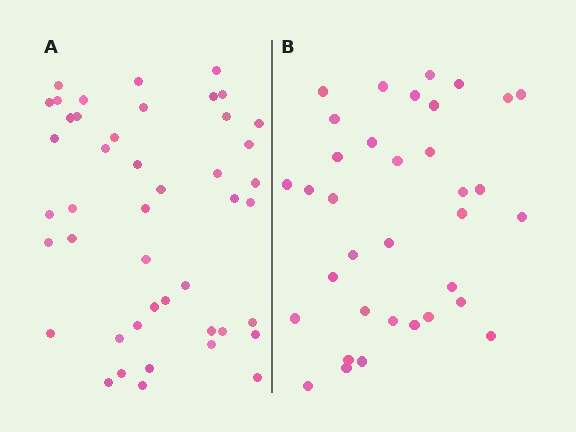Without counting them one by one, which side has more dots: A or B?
Region A (the left region) has more dots.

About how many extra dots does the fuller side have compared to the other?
Region A has roughly 10 or so more dots than region B.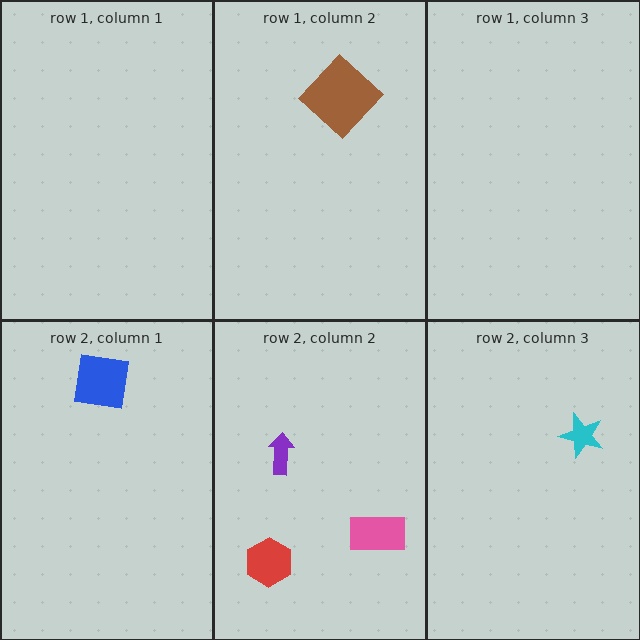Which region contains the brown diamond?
The row 1, column 2 region.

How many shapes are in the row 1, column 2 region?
1.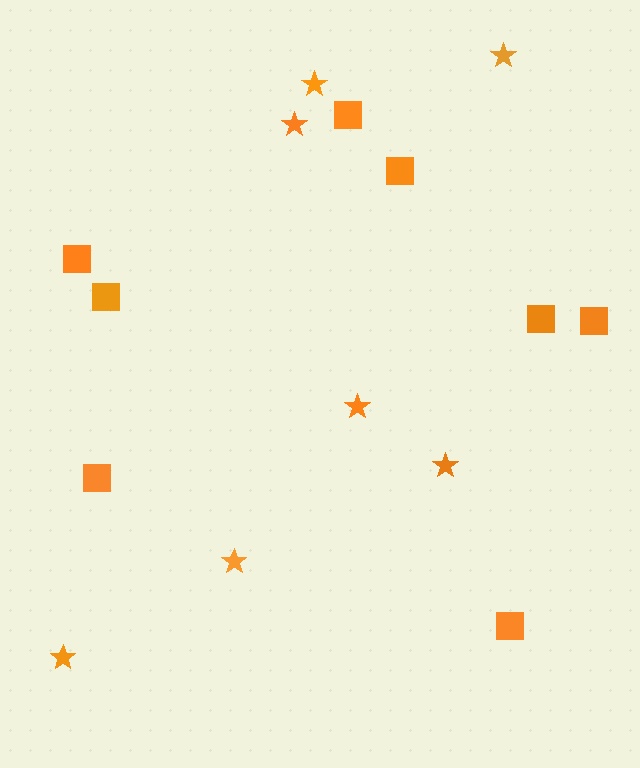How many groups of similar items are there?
There are 2 groups: one group of squares (8) and one group of stars (7).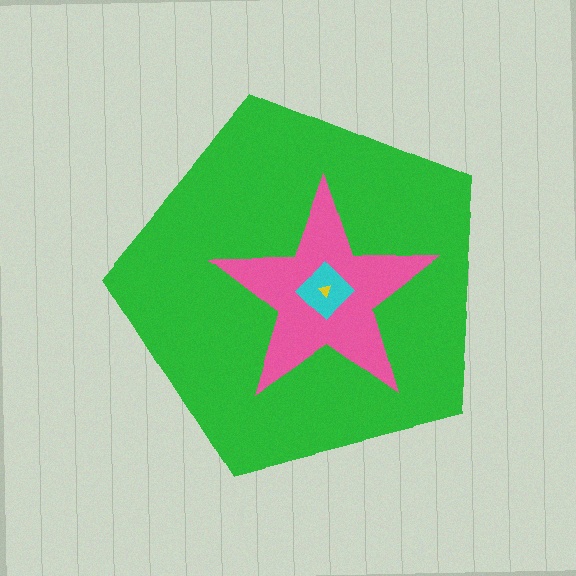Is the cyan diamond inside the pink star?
Yes.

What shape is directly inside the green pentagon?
The pink star.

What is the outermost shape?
The green pentagon.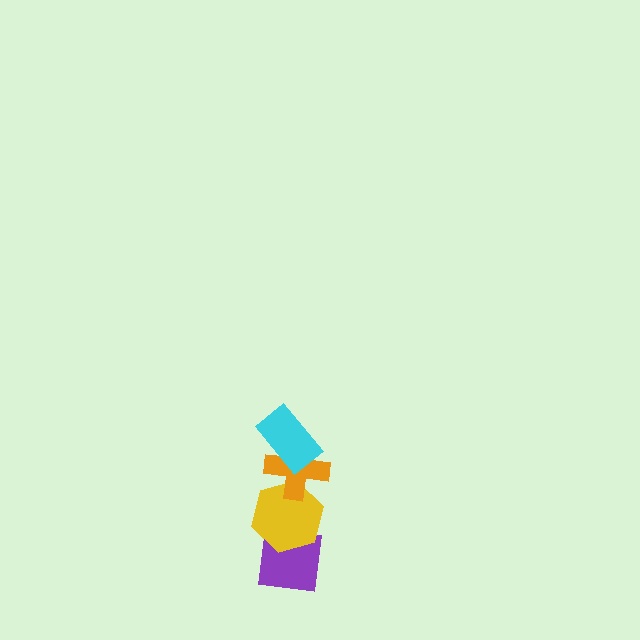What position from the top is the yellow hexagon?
The yellow hexagon is 3rd from the top.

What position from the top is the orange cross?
The orange cross is 2nd from the top.